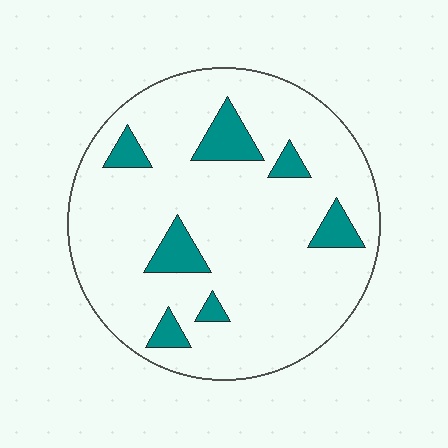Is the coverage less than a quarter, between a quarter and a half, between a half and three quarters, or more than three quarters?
Less than a quarter.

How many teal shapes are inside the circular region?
7.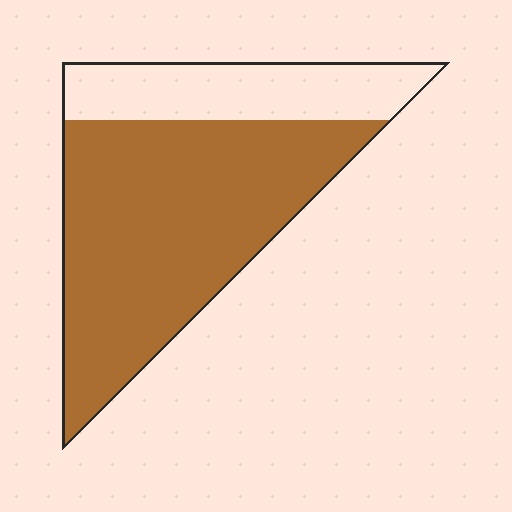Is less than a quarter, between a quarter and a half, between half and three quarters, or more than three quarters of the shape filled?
Between half and three quarters.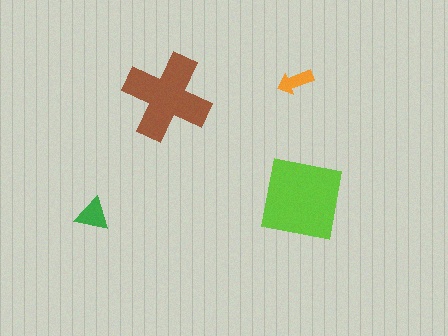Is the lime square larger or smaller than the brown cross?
Larger.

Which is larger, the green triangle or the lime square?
The lime square.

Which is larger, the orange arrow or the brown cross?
The brown cross.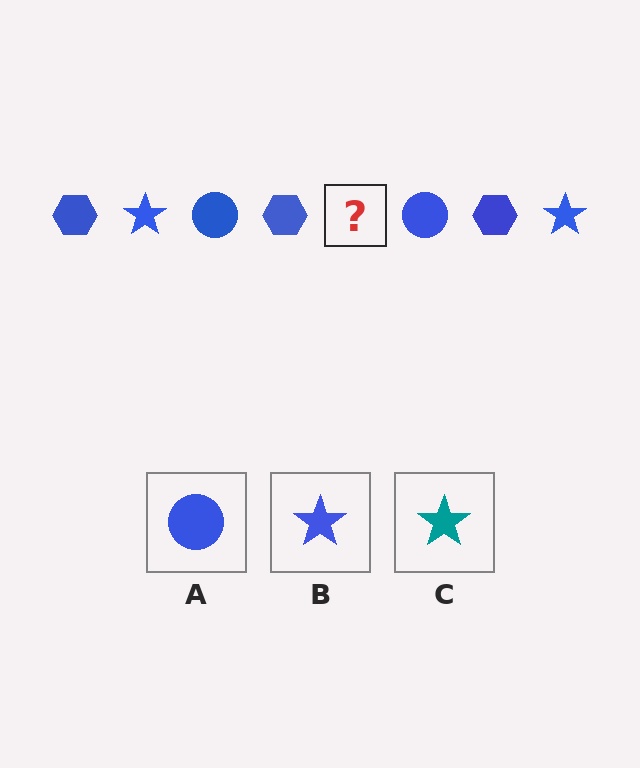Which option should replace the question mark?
Option B.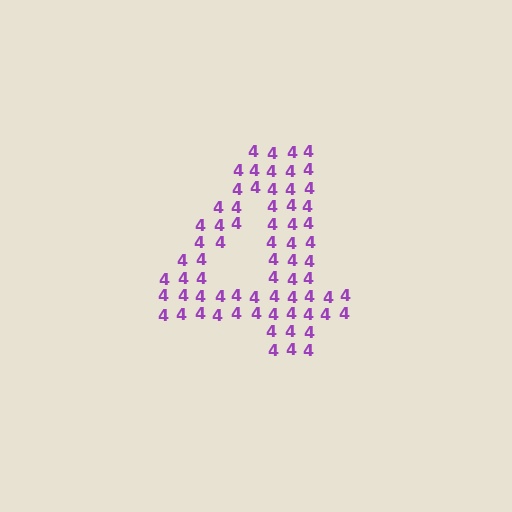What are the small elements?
The small elements are digit 4's.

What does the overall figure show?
The overall figure shows the digit 4.